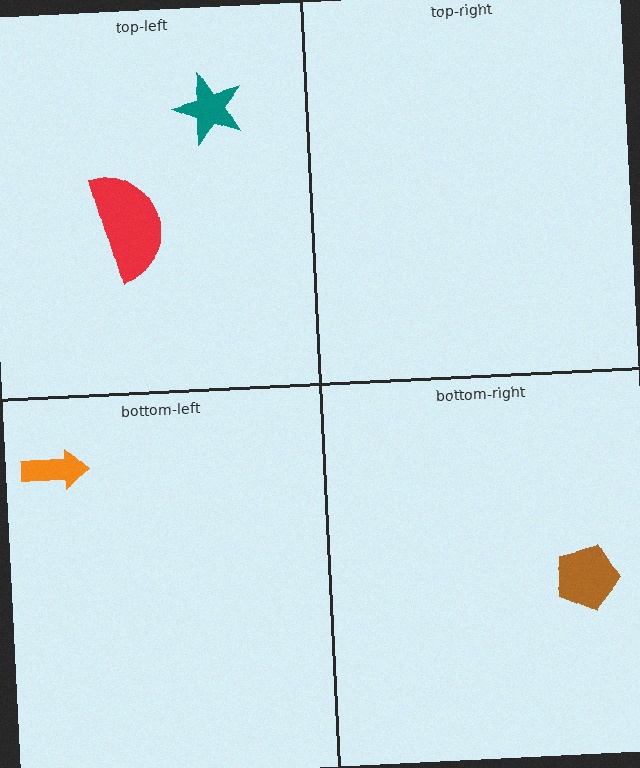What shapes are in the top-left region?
The teal star, the red semicircle.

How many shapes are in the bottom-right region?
1.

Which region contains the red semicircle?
The top-left region.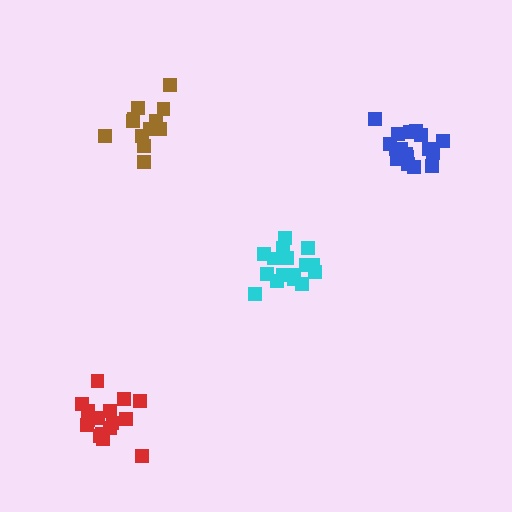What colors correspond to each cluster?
The clusters are colored: brown, blue, red, cyan.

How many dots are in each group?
Group 1: 12 dots, Group 2: 17 dots, Group 3: 16 dots, Group 4: 16 dots (61 total).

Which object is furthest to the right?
The blue cluster is rightmost.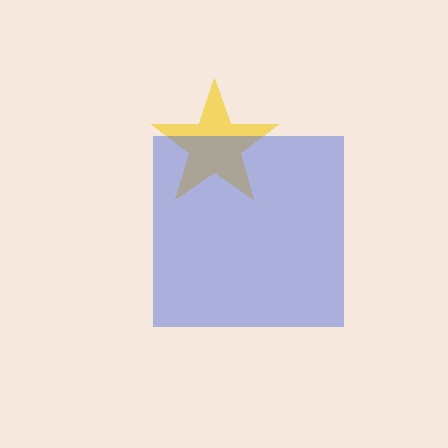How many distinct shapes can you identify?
There are 2 distinct shapes: a yellow star, a blue square.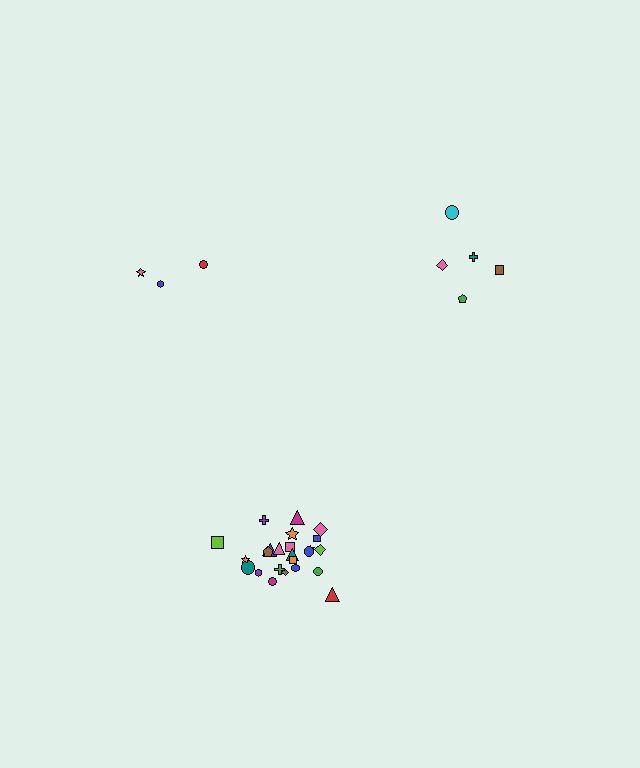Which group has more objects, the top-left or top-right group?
The top-right group.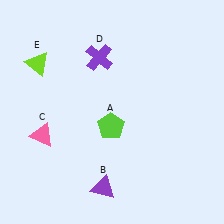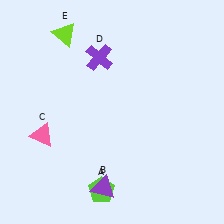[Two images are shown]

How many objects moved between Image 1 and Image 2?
2 objects moved between the two images.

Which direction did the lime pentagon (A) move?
The lime pentagon (A) moved down.